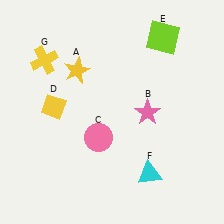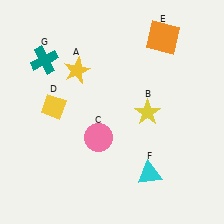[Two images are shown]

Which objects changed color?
B changed from pink to yellow. E changed from lime to orange. G changed from yellow to teal.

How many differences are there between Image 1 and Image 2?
There are 3 differences between the two images.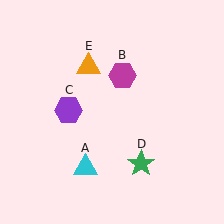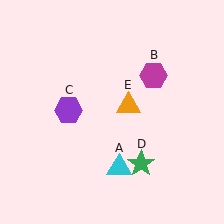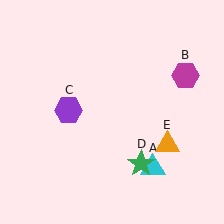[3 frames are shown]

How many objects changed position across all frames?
3 objects changed position: cyan triangle (object A), magenta hexagon (object B), orange triangle (object E).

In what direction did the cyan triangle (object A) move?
The cyan triangle (object A) moved right.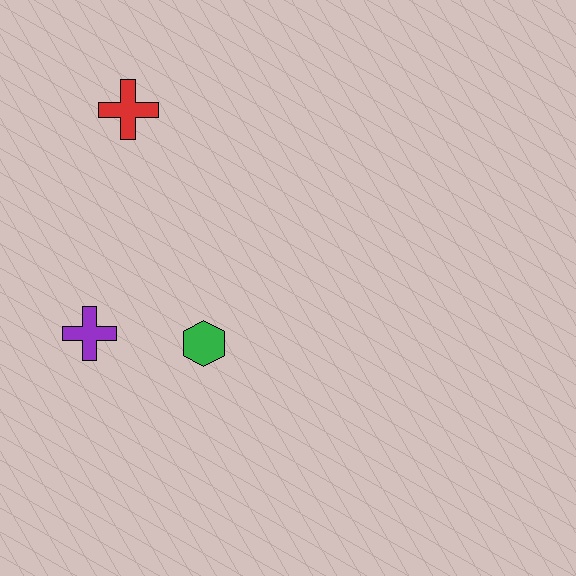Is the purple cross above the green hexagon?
Yes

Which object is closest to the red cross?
The purple cross is closest to the red cross.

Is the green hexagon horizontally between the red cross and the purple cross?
No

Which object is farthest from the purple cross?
The red cross is farthest from the purple cross.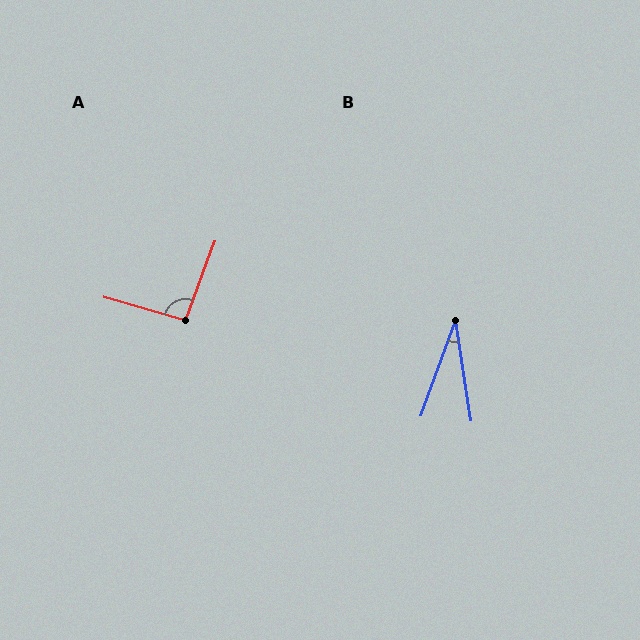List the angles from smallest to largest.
B (28°), A (94°).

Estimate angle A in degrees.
Approximately 94 degrees.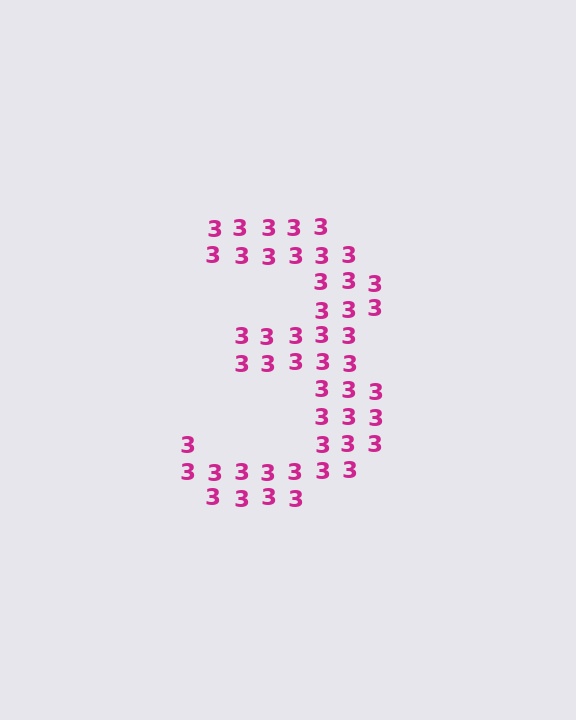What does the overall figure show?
The overall figure shows the digit 3.